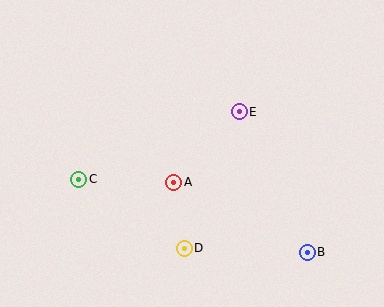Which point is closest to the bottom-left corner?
Point C is closest to the bottom-left corner.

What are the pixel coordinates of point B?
Point B is at (307, 252).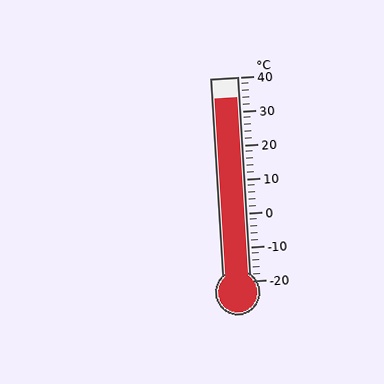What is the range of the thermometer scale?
The thermometer scale ranges from -20°C to 40°C.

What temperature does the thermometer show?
The thermometer shows approximately 34°C.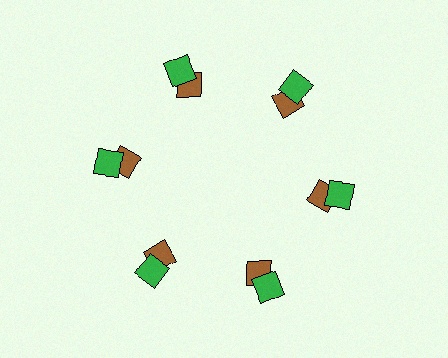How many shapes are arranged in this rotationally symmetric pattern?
There are 12 shapes, arranged in 6 groups of 2.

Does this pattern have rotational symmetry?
Yes, this pattern has 6-fold rotational symmetry. It looks the same after rotating 60 degrees around the center.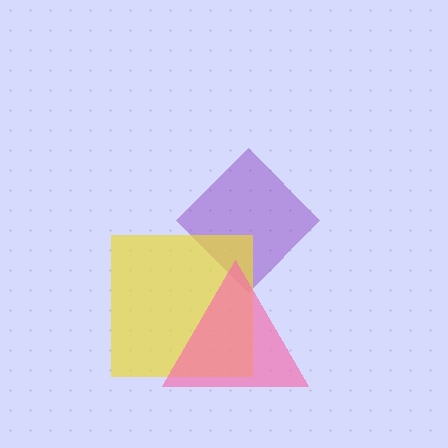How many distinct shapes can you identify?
There are 3 distinct shapes: a purple diamond, a yellow square, a pink triangle.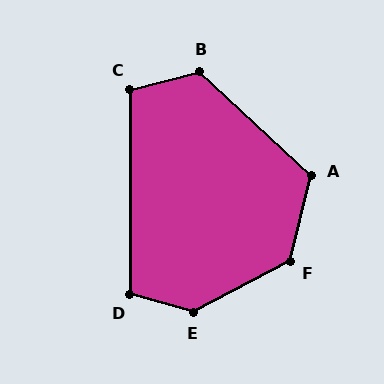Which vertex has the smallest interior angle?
C, at approximately 104 degrees.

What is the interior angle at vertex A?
Approximately 119 degrees (obtuse).